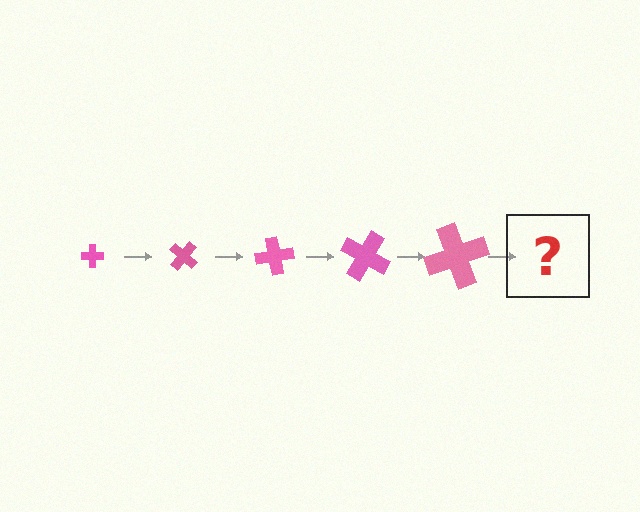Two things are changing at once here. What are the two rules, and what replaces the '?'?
The two rules are that the cross grows larger each step and it rotates 40 degrees each step. The '?' should be a cross, larger than the previous one and rotated 200 degrees from the start.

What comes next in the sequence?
The next element should be a cross, larger than the previous one and rotated 200 degrees from the start.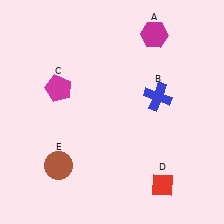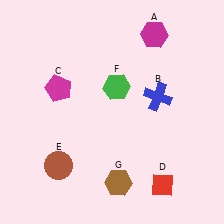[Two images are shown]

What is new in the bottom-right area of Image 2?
A brown hexagon (G) was added in the bottom-right area of Image 2.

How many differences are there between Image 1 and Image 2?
There are 2 differences between the two images.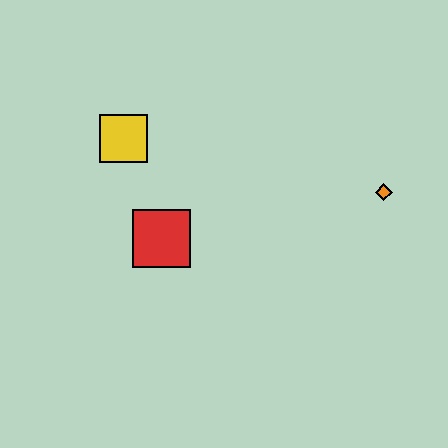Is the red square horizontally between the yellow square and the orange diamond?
Yes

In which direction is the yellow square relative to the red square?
The yellow square is above the red square.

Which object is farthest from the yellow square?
The orange diamond is farthest from the yellow square.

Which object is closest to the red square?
The yellow square is closest to the red square.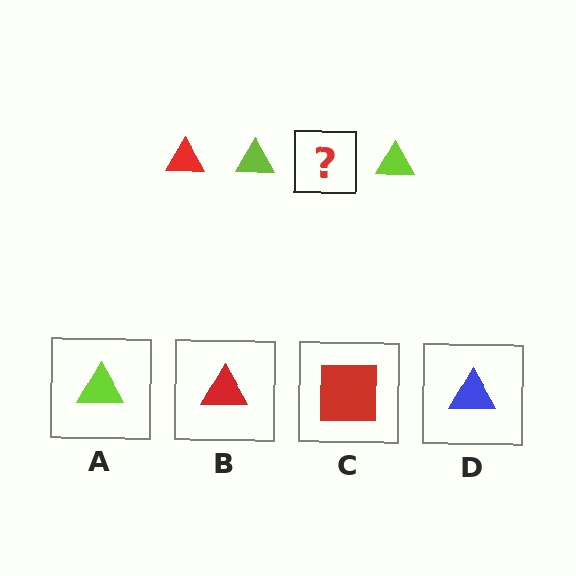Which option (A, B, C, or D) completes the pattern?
B.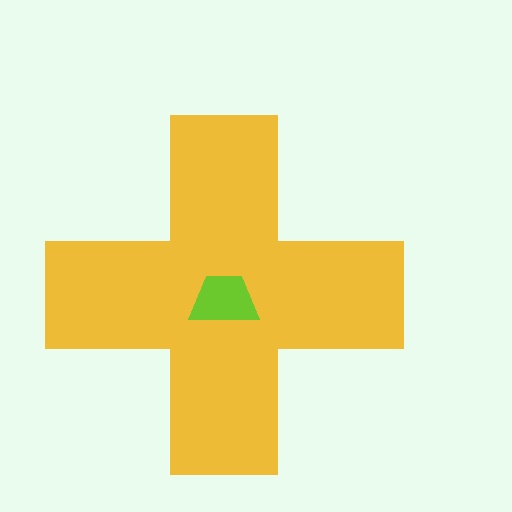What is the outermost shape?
The yellow cross.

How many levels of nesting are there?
2.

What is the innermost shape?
The lime trapezoid.